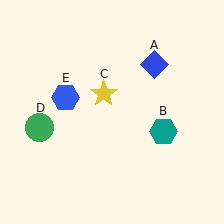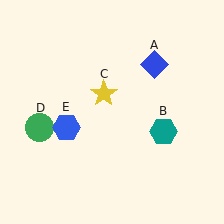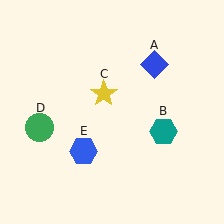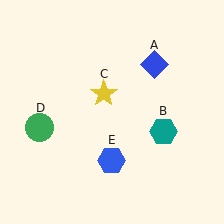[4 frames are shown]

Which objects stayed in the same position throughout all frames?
Blue diamond (object A) and teal hexagon (object B) and yellow star (object C) and green circle (object D) remained stationary.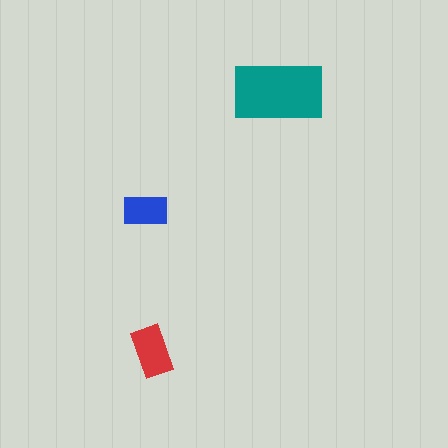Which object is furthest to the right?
The teal rectangle is rightmost.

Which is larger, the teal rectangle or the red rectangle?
The teal one.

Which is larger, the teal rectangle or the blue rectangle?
The teal one.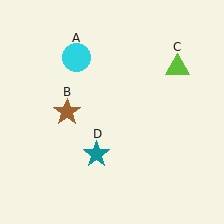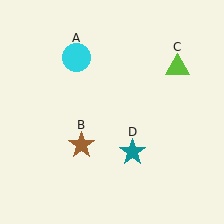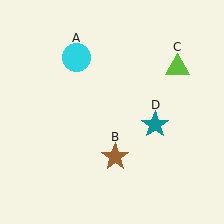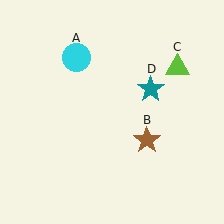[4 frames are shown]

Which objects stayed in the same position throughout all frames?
Cyan circle (object A) and lime triangle (object C) remained stationary.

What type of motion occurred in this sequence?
The brown star (object B), teal star (object D) rotated counterclockwise around the center of the scene.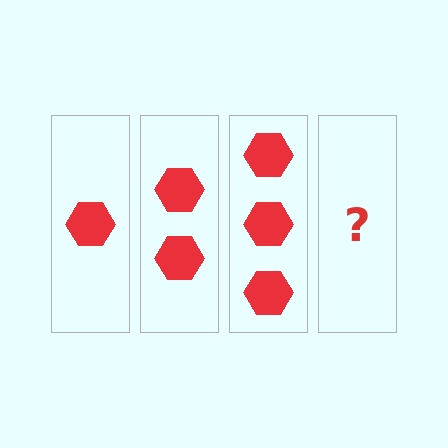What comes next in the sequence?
The next element should be 4 hexagons.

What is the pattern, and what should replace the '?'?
The pattern is that each step adds one more hexagon. The '?' should be 4 hexagons.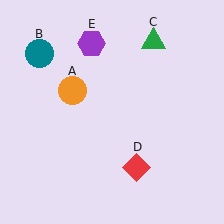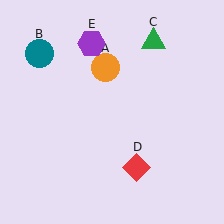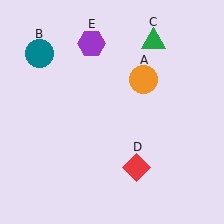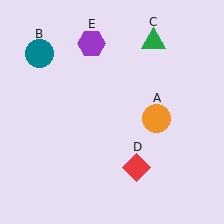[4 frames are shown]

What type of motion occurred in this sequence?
The orange circle (object A) rotated clockwise around the center of the scene.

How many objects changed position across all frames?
1 object changed position: orange circle (object A).